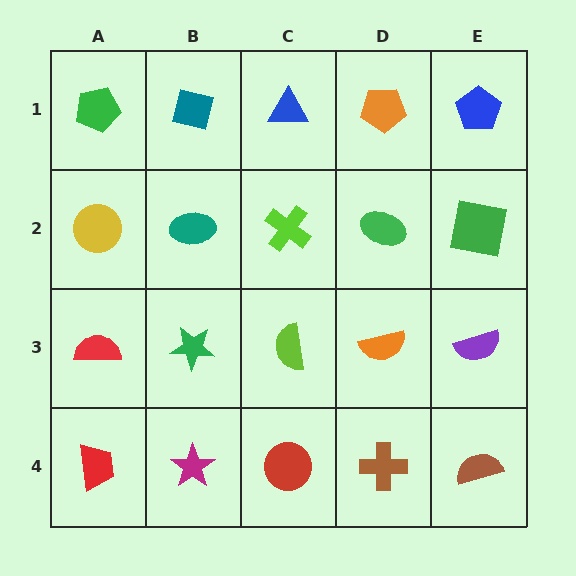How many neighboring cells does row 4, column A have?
2.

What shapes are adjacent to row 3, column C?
A lime cross (row 2, column C), a red circle (row 4, column C), a green star (row 3, column B), an orange semicircle (row 3, column D).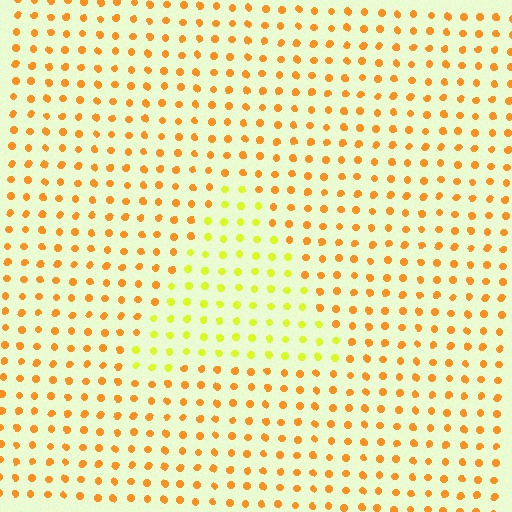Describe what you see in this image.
The image is filled with small orange elements in a uniform arrangement. A triangle-shaped region is visible where the elements are tinted to a slightly different hue, forming a subtle color boundary.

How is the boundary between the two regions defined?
The boundary is defined purely by a slight shift in hue (about 39 degrees). Spacing, size, and orientation are identical on both sides.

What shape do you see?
I see a triangle.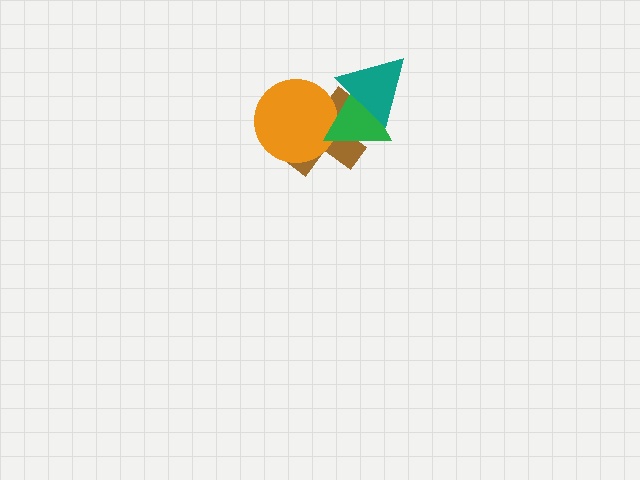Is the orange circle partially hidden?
Yes, it is partially covered by another shape.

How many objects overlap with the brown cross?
3 objects overlap with the brown cross.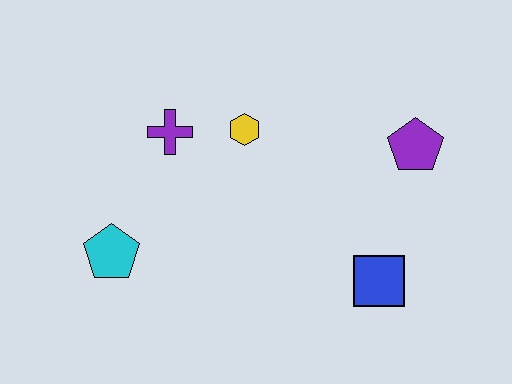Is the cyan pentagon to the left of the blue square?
Yes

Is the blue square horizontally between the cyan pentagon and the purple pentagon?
Yes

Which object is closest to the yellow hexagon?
The purple cross is closest to the yellow hexagon.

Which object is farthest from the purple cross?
The blue square is farthest from the purple cross.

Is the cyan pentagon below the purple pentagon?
Yes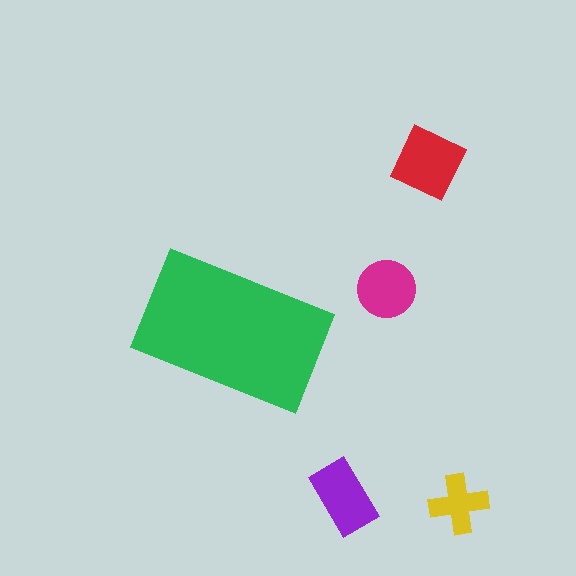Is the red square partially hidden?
No, the red square is fully visible.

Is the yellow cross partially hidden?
No, the yellow cross is fully visible.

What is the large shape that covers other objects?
A green rectangle.